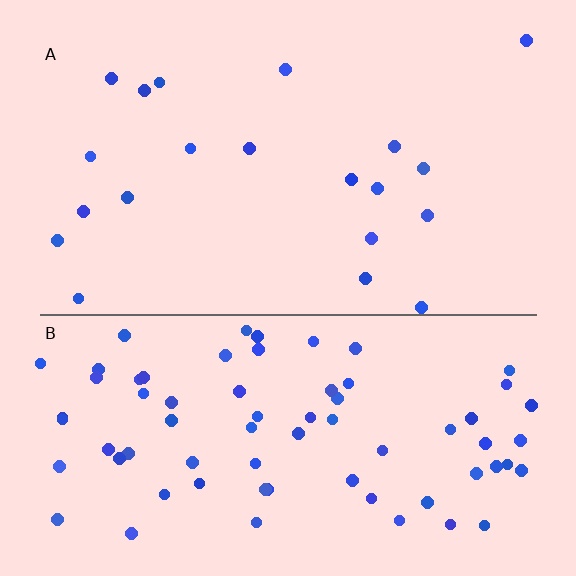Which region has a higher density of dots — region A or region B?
B (the bottom).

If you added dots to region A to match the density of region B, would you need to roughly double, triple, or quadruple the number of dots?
Approximately quadruple.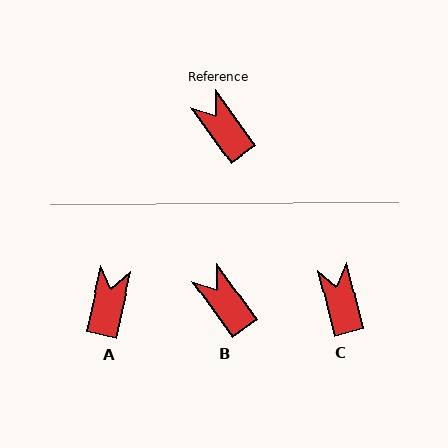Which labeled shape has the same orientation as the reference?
B.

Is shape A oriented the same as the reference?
No, it is off by about 48 degrees.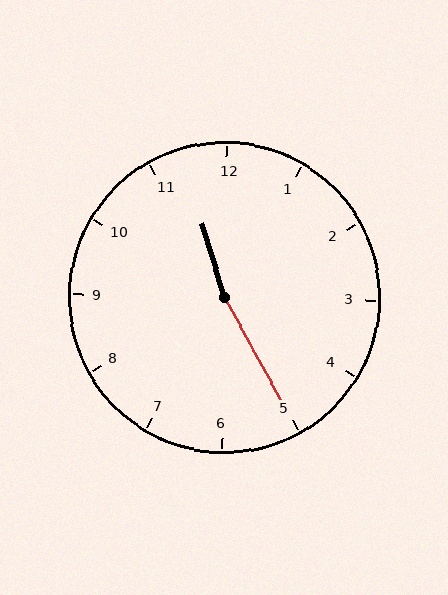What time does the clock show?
11:25.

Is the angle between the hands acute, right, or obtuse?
It is obtuse.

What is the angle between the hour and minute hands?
Approximately 168 degrees.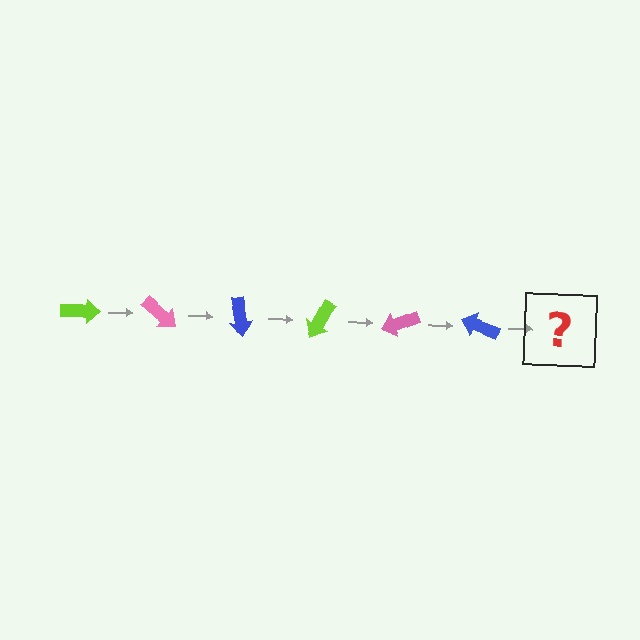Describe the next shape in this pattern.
It should be a lime arrow, rotated 240 degrees from the start.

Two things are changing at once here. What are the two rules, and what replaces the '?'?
The two rules are that it rotates 40 degrees each step and the color cycles through lime, pink, and blue. The '?' should be a lime arrow, rotated 240 degrees from the start.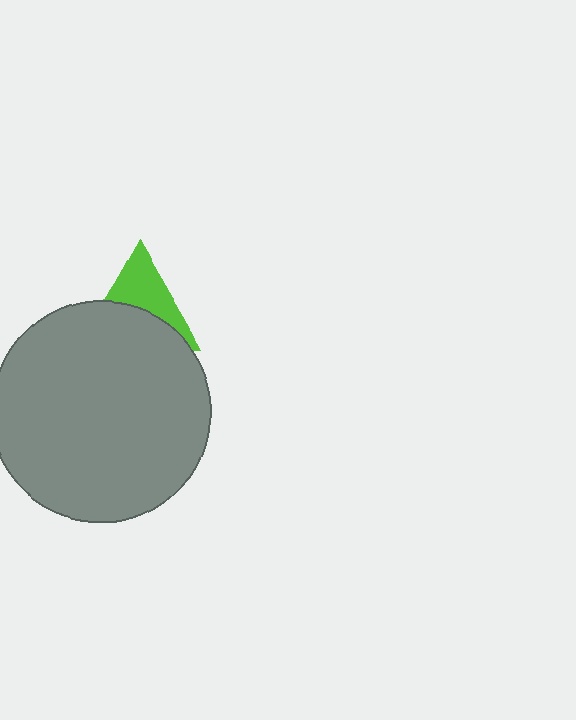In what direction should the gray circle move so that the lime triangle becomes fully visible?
The gray circle should move down. That is the shortest direction to clear the overlap and leave the lime triangle fully visible.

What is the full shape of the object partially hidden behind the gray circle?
The partially hidden object is a lime triangle.